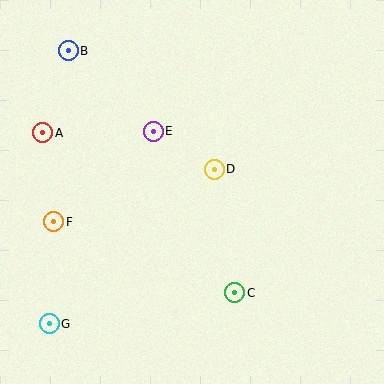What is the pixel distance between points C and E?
The distance between C and E is 181 pixels.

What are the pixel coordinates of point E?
Point E is at (153, 131).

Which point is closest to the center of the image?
Point D at (214, 169) is closest to the center.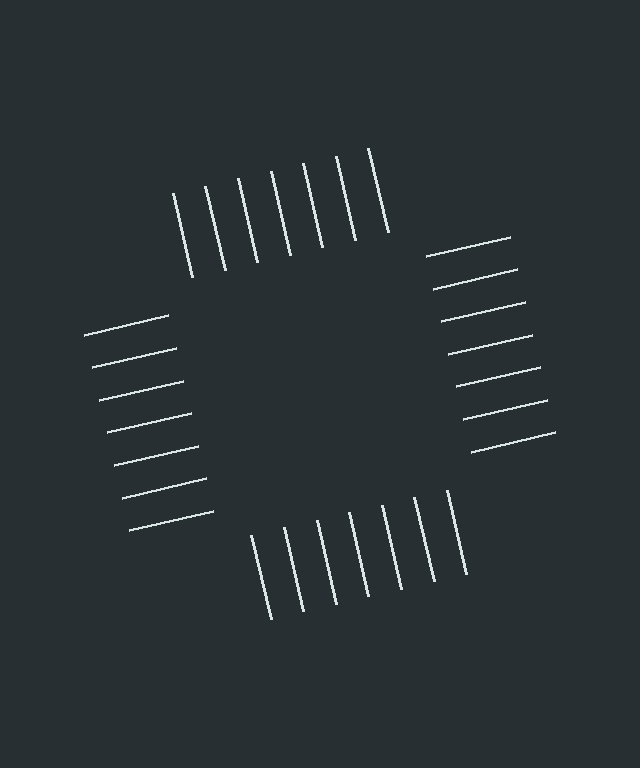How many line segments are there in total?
28 — 7 along each of the 4 edges.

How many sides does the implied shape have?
4 sides — the line-ends trace a square.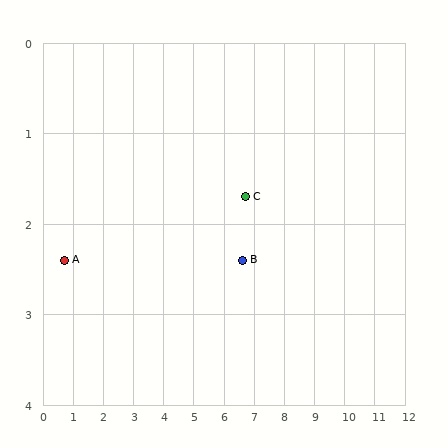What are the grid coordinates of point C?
Point C is at approximately (6.7, 1.7).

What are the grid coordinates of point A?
Point A is at approximately (0.7, 2.4).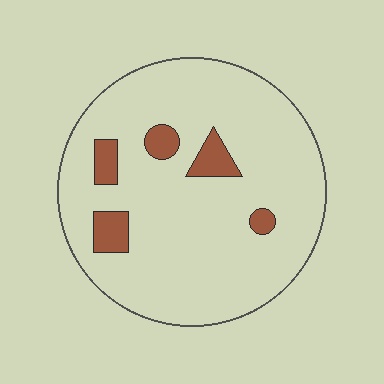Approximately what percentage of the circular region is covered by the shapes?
Approximately 10%.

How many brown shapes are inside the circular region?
5.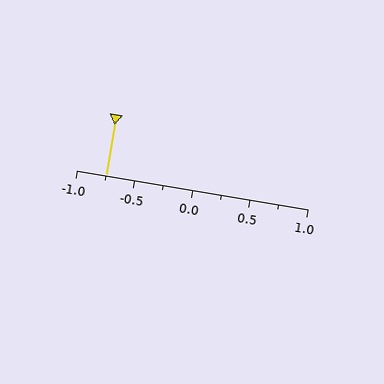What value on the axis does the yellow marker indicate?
The marker indicates approximately -0.75.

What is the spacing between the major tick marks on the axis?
The major ticks are spaced 0.5 apart.